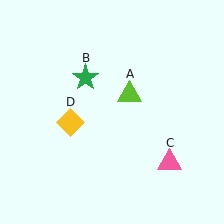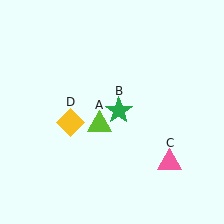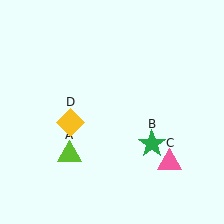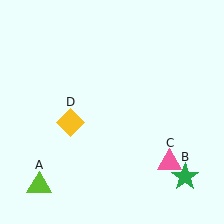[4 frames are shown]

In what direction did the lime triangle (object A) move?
The lime triangle (object A) moved down and to the left.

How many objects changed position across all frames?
2 objects changed position: lime triangle (object A), green star (object B).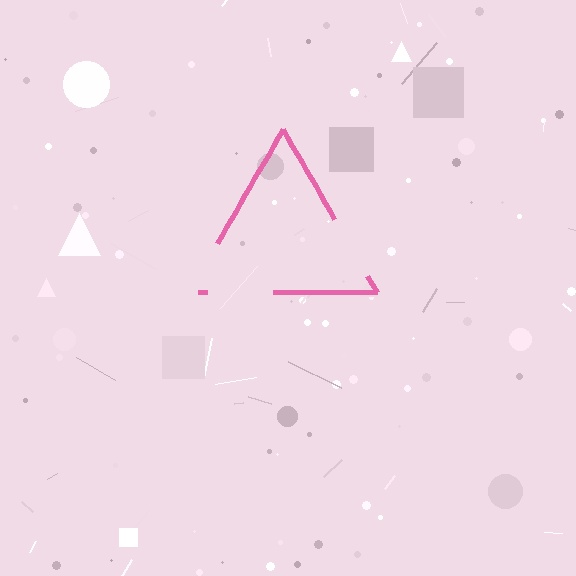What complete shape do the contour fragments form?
The contour fragments form a triangle.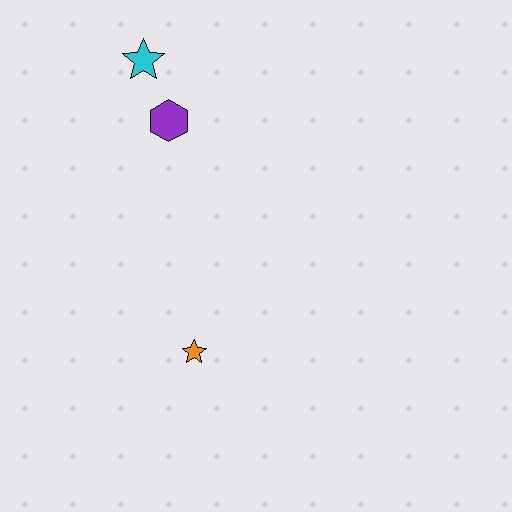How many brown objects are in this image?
There are no brown objects.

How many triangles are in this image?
There are no triangles.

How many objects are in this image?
There are 3 objects.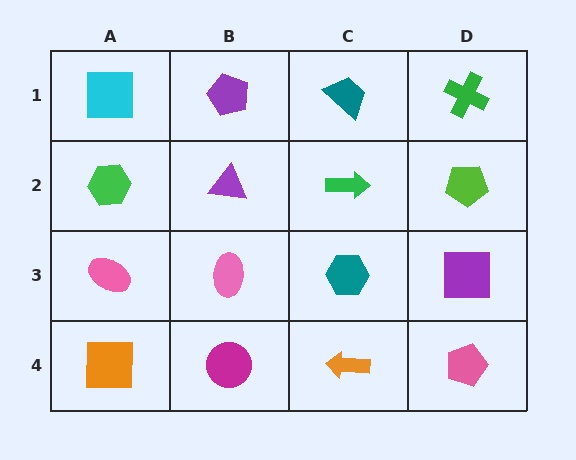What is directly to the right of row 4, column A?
A magenta circle.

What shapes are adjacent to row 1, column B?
A purple triangle (row 2, column B), a cyan square (row 1, column A), a teal trapezoid (row 1, column C).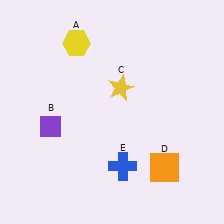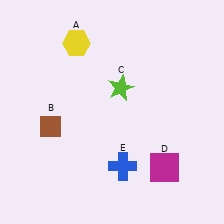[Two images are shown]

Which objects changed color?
B changed from purple to brown. C changed from yellow to lime. D changed from orange to magenta.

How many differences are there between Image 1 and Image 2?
There are 3 differences between the two images.